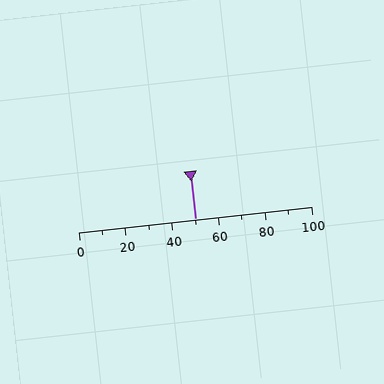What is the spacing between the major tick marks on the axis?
The major ticks are spaced 20 apart.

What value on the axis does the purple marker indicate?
The marker indicates approximately 50.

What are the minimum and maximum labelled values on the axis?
The axis runs from 0 to 100.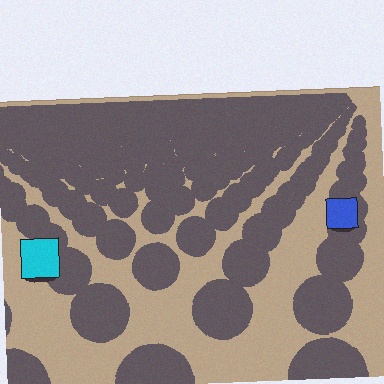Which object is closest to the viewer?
The cyan square is closest. The texture marks near it are larger and more spread out.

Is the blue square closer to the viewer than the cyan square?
No. The cyan square is closer — you can tell from the texture gradient: the ground texture is coarser near it.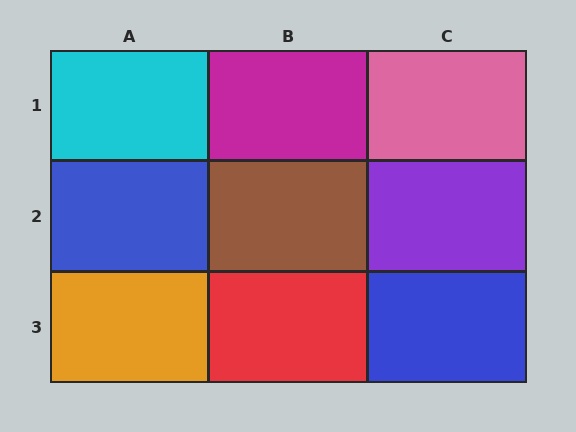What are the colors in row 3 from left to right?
Orange, red, blue.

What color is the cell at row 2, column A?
Blue.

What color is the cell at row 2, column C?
Purple.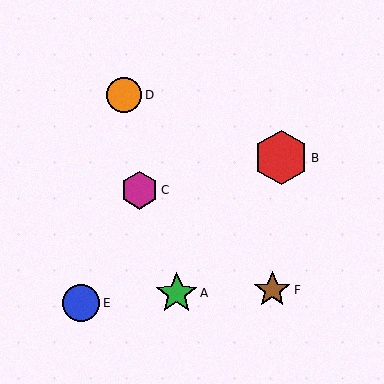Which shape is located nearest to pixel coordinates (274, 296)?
The brown star (labeled F) at (272, 290) is nearest to that location.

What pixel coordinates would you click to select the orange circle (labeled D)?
Click at (124, 95) to select the orange circle D.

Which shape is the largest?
The red hexagon (labeled B) is the largest.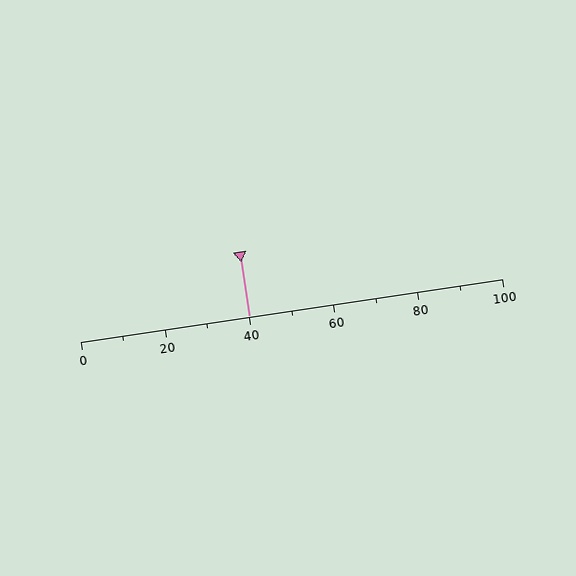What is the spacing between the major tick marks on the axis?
The major ticks are spaced 20 apart.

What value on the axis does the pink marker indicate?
The marker indicates approximately 40.